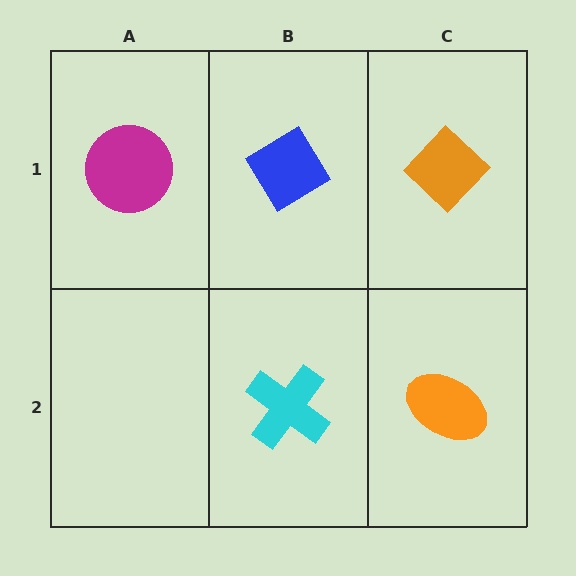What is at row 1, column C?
An orange diamond.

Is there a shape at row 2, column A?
No, that cell is empty.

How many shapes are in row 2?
2 shapes.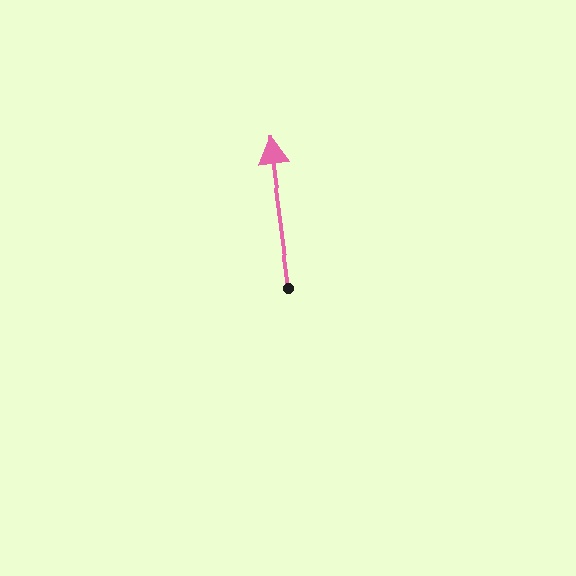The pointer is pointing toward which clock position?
Roughly 12 o'clock.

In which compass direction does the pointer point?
North.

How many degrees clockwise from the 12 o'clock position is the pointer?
Approximately 353 degrees.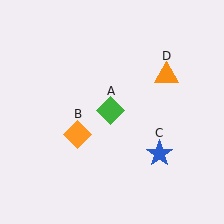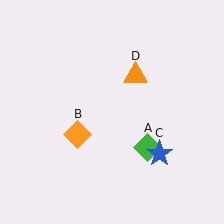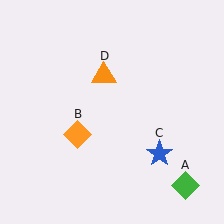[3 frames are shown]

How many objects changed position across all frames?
2 objects changed position: green diamond (object A), orange triangle (object D).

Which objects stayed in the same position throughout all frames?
Orange diamond (object B) and blue star (object C) remained stationary.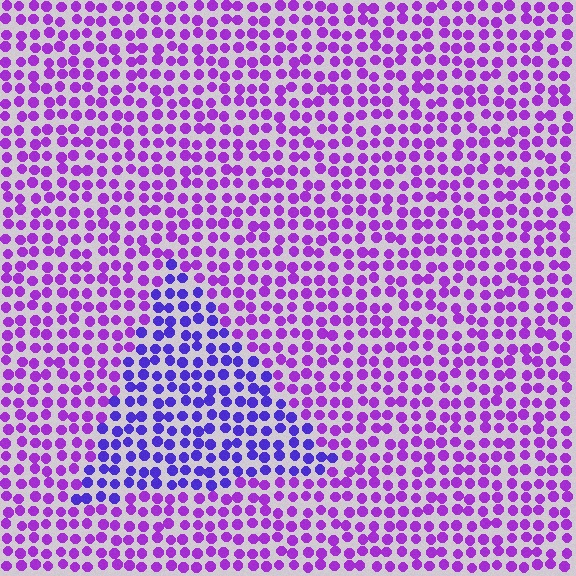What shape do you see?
I see a triangle.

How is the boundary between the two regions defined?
The boundary is defined purely by a slight shift in hue (about 33 degrees). Spacing, size, and orientation are identical on both sides.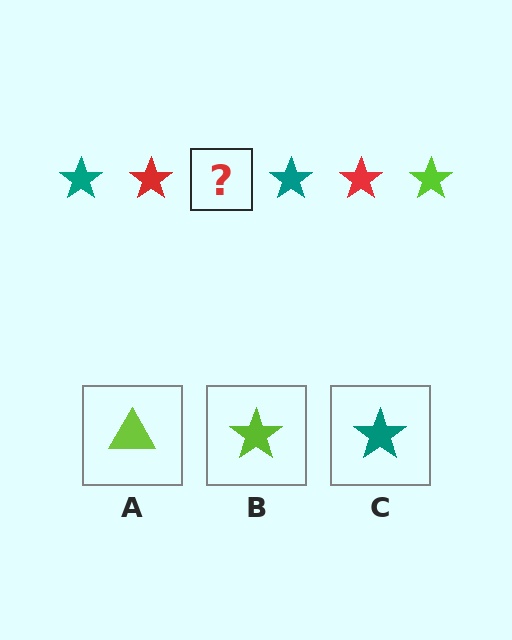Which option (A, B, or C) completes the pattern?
B.